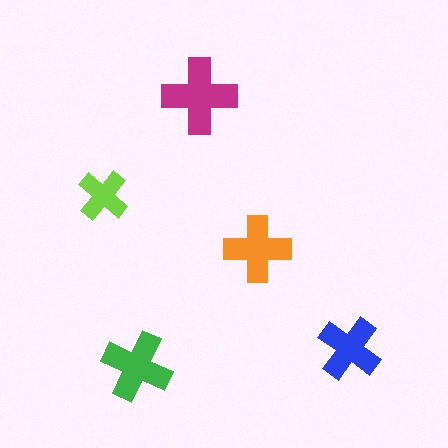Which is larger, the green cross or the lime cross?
The green one.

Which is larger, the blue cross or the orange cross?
The orange one.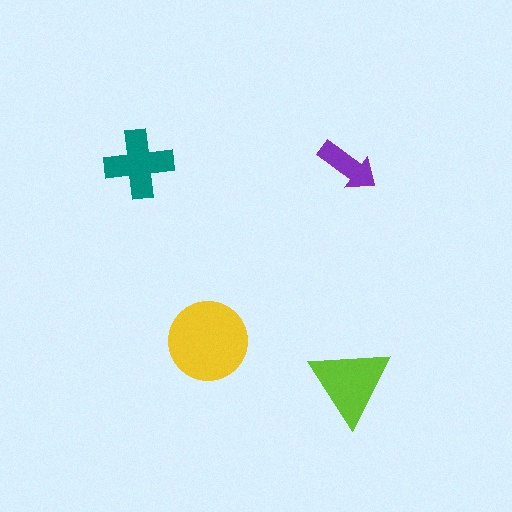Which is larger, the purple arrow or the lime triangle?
The lime triangle.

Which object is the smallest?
The purple arrow.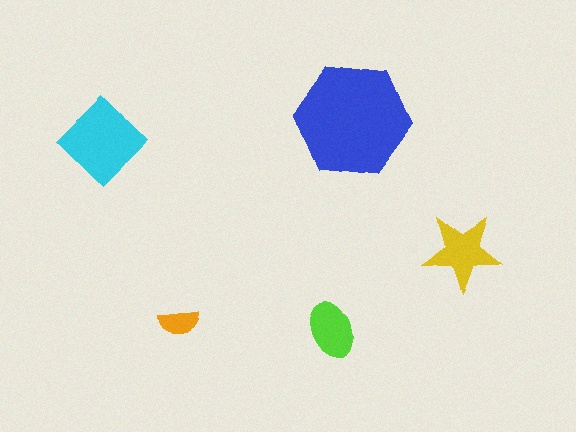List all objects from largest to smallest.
The blue hexagon, the cyan diamond, the yellow star, the lime ellipse, the orange semicircle.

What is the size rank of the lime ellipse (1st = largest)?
4th.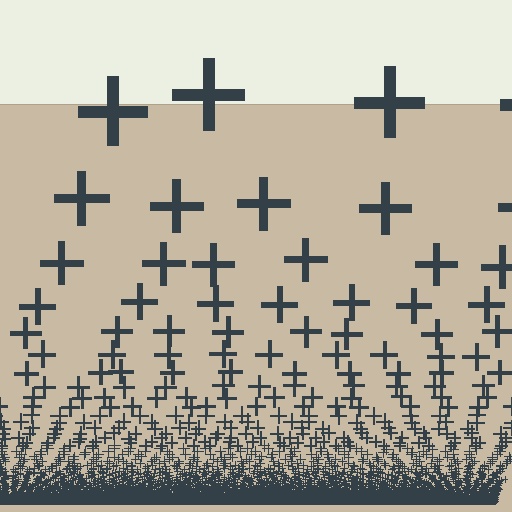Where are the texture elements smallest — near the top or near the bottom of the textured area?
Near the bottom.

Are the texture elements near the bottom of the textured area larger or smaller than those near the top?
Smaller. The gradient is inverted — elements near the bottom are smaller and denser.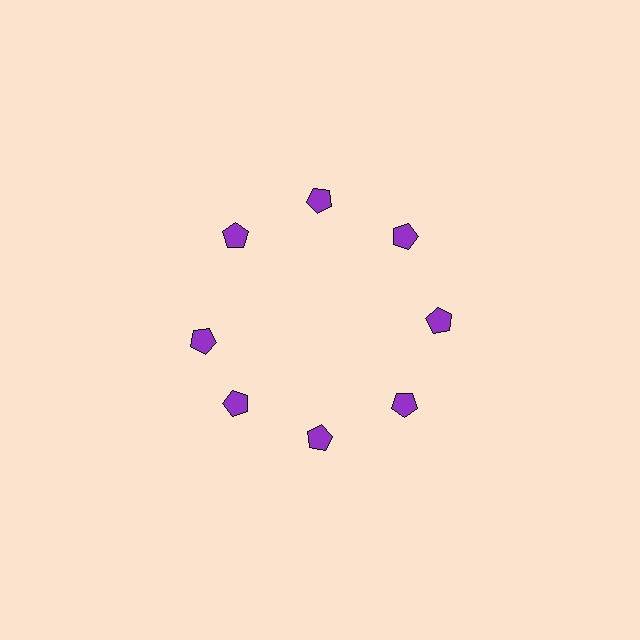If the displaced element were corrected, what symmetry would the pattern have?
It would have 8-fold rotational symmetry — the pattern would map onto itself every 45 degrees.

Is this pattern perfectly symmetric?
No. The 8 purple pentagons are arranged in a ring, but one element near the 9 o'clock position is rotated out of alignment along the ring, breaking the 8-fold rotational symmetry.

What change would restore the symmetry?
The symmetry would be restored by rotating it back into even spacing with its neighbors so that all 8 pentagons sit at equal angles and equal distance from the center.